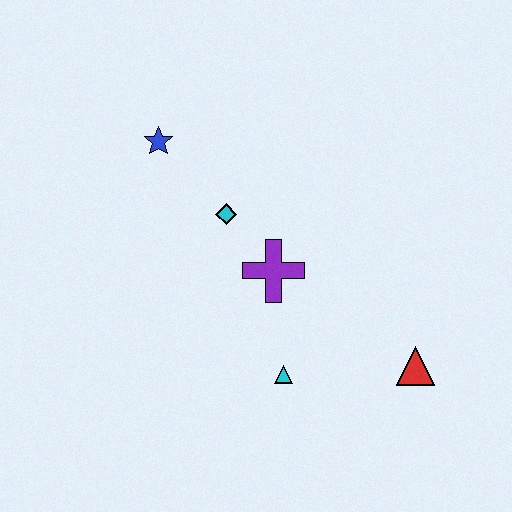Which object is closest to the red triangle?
The cyan triangle is closest to the red triangle.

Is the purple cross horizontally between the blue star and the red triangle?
Yes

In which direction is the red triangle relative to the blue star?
The red triangle is to the right of the blue star.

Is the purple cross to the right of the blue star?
Yes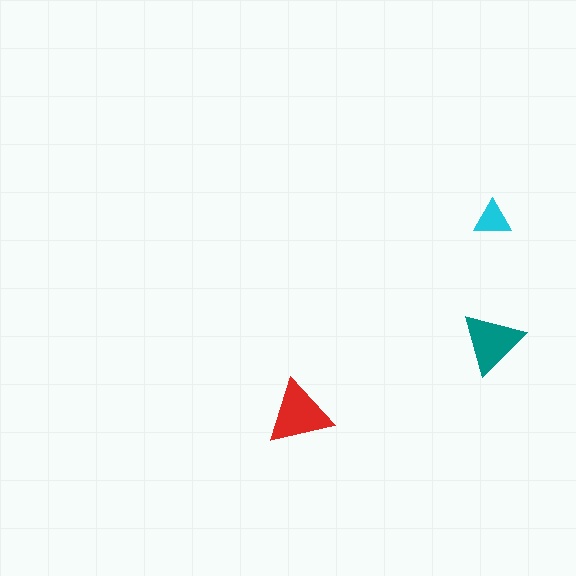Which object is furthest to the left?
The red triangle is leftmost.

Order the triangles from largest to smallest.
the red one, the teal one, the cyan one.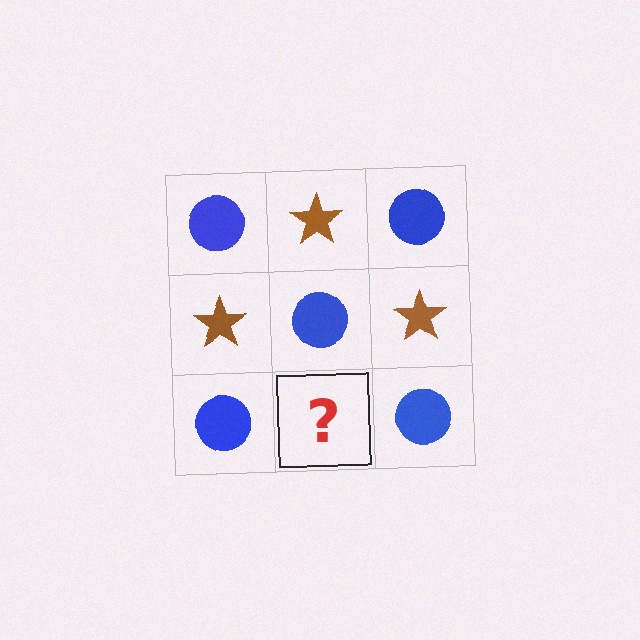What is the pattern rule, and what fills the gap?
The rule is that it alternates blue circle and brown star in a checkerboard pattern. The gap should be filled with a brown star.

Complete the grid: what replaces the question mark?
The question mark should be replaced with a brown star.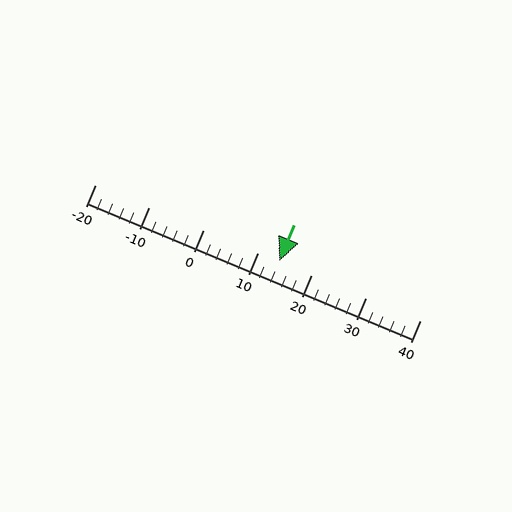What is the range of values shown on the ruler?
The ruler shows values from -20 to 40.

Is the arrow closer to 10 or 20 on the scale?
The arrow is closer to 10.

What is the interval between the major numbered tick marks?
The major tick marks are spaced 10 units apart.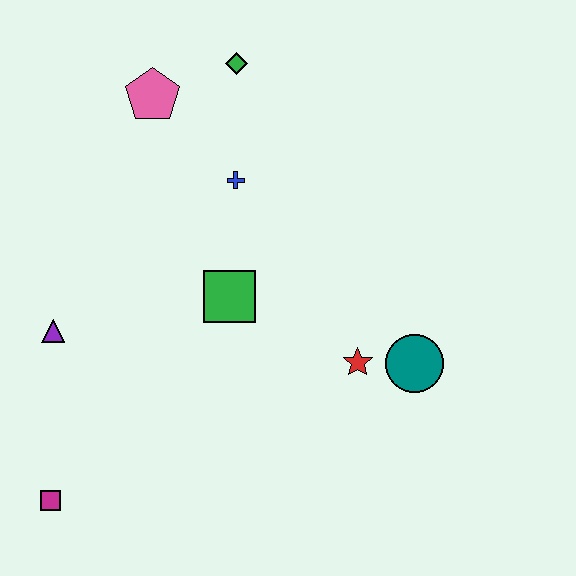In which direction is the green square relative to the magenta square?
The green square is above the magenta square.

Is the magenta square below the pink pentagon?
Yes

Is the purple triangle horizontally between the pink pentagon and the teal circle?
No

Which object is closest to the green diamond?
The pink pentagon is closest to the green diamond.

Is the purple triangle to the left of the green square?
Yes